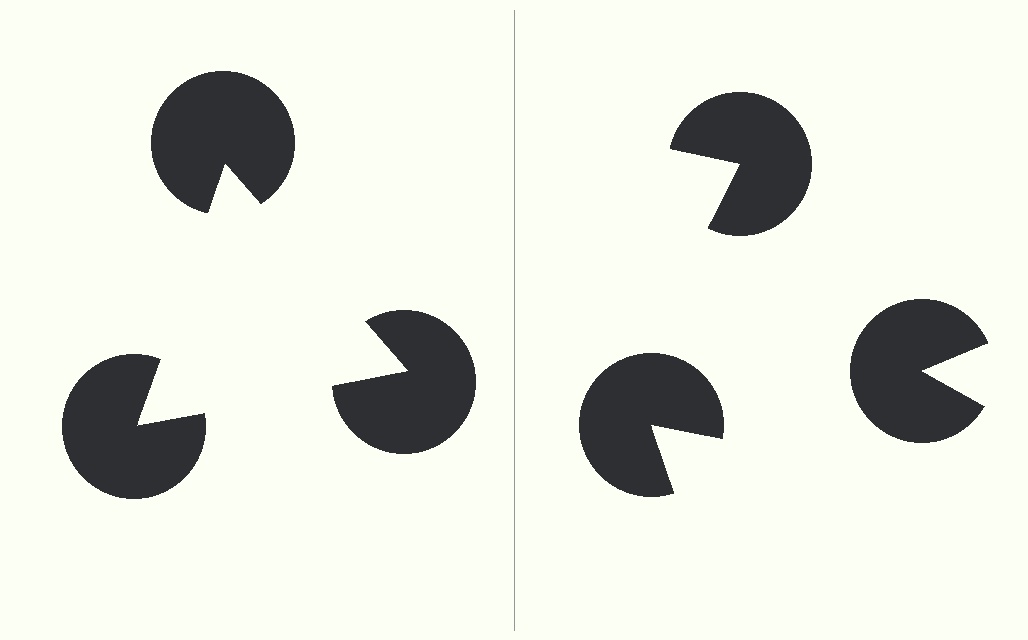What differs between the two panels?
The pac-man discs are positioned identically on both sides; only the wedge orientations differ. On the left they align to a triangle; on the right they are misaligned.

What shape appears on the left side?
An illusory triangle.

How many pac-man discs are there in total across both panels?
6 — 3 on each side.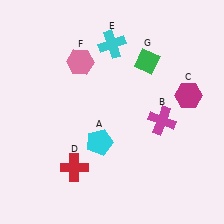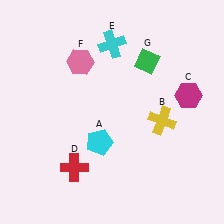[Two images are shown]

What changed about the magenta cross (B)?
In Image 1, B is magenta. In Image 2, it changed to yellow.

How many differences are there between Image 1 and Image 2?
There is 1 difference between the two images.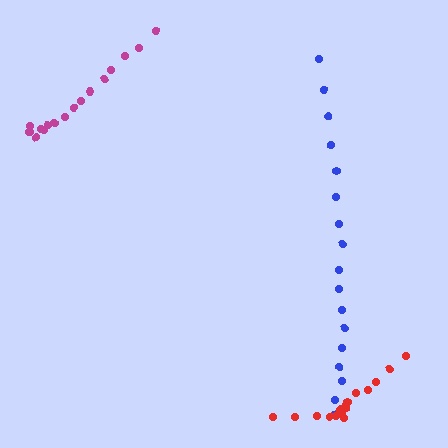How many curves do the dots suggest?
There are 3 distinct paths.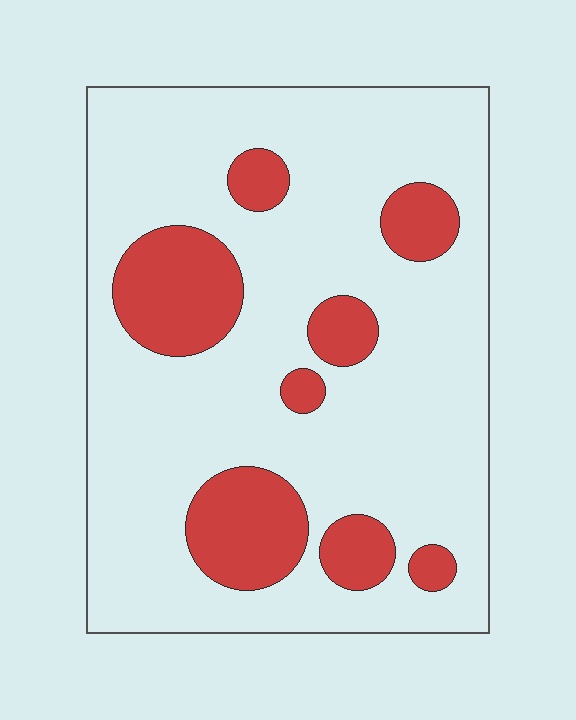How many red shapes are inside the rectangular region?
8.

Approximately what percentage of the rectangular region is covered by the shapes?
Approximately 20%.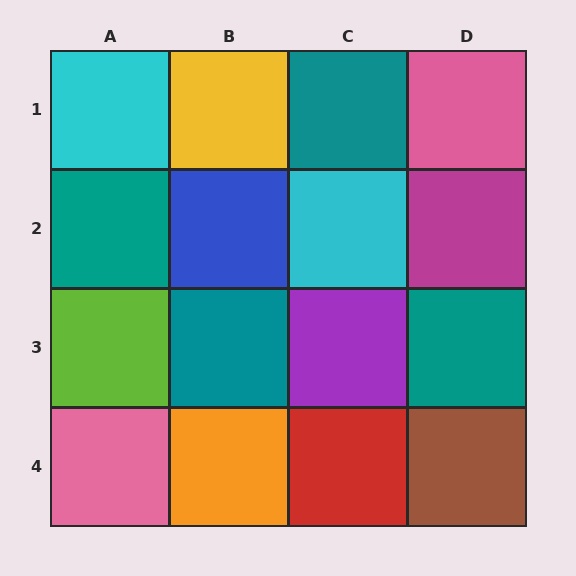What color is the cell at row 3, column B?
Teal.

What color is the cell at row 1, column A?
Cyan.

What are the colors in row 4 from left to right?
Pink, orange, red, brown.